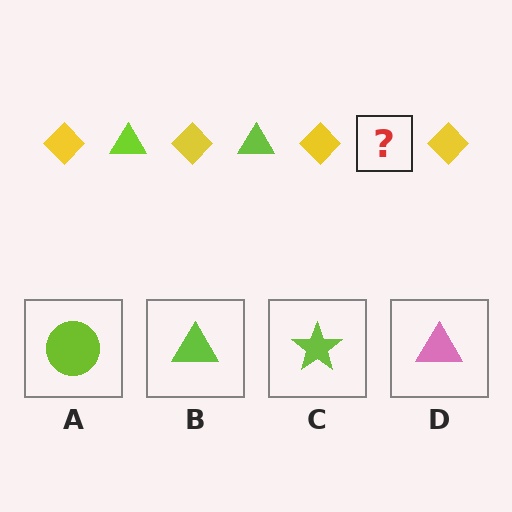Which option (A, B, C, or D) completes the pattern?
B.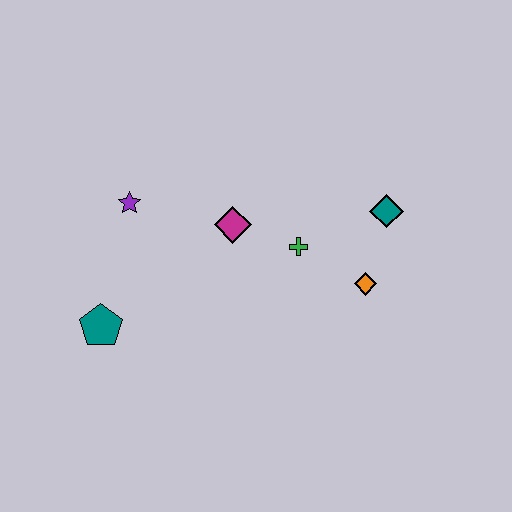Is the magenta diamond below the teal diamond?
Yes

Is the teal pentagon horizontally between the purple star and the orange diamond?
No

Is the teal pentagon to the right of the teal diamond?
No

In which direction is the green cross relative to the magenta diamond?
The green cross is to the right of the magenta diamond.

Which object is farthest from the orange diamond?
The teal pentagon is farthest from the orange diamond.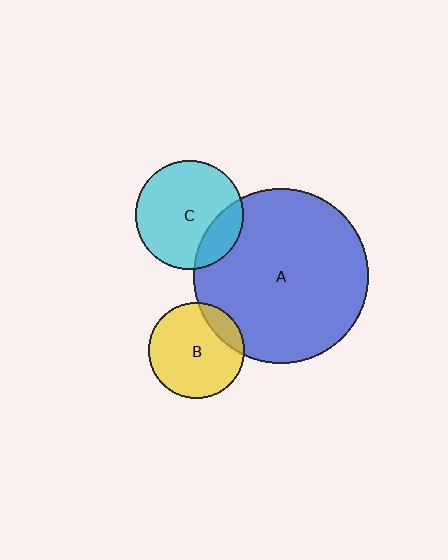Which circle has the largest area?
Circle A (blue).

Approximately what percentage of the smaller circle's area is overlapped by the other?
Approximately 20%.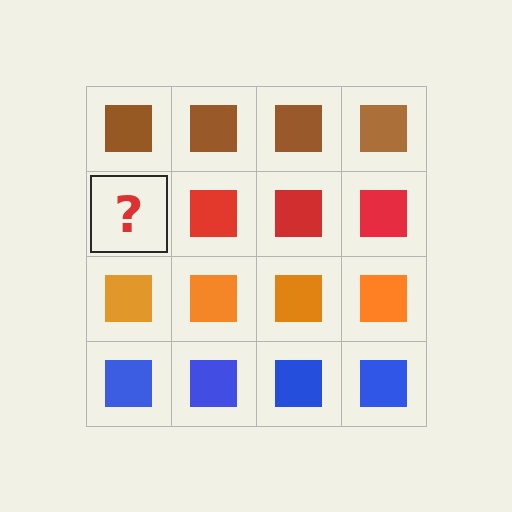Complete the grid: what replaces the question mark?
The question mark should be replaced with a red square.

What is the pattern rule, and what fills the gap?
The rule is that each row has a consistent color. The gap should be filled with a red square.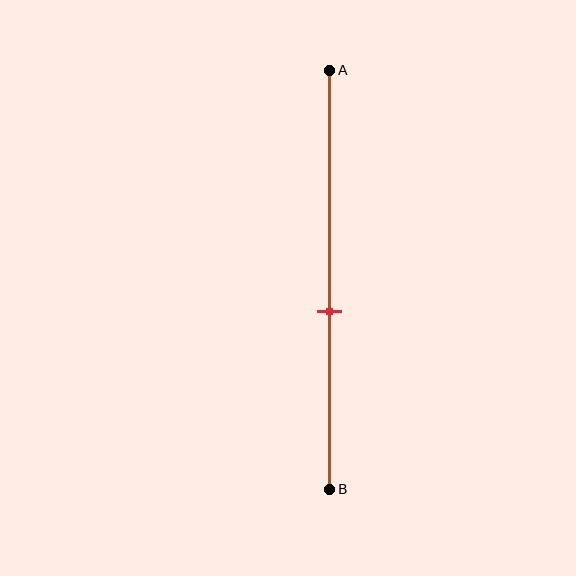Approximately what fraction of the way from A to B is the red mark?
The red mark is approximately 60% of the way from A to B.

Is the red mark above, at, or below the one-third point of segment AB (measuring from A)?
The red mark is below the one-third point of segment AB.